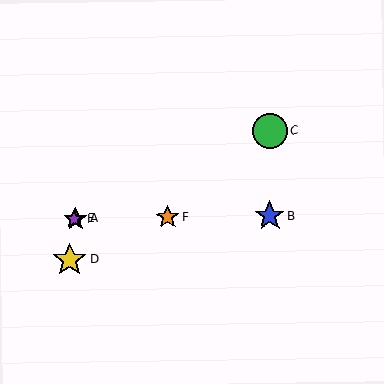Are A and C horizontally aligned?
No, A is at y≈219 and C is at y≈131.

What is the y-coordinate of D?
Object D is at y≈260.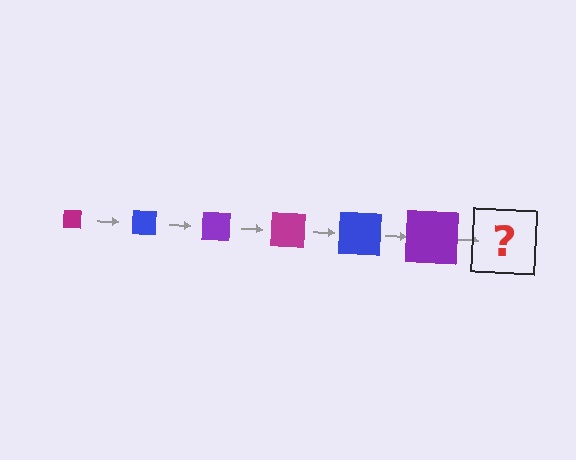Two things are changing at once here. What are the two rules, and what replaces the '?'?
The two rules are that the square grows larger each step and the color cycles through magenta, blue, and purple. The '?' should be a magenta square, larger than the previous one.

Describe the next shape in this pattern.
It should be a magenta square, larger than the previous one.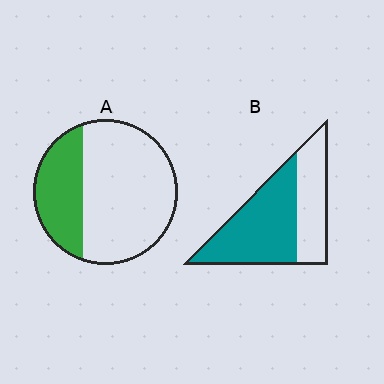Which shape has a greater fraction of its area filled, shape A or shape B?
Shape B.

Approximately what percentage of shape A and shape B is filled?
A is approximately 30% and B is approximately 60%.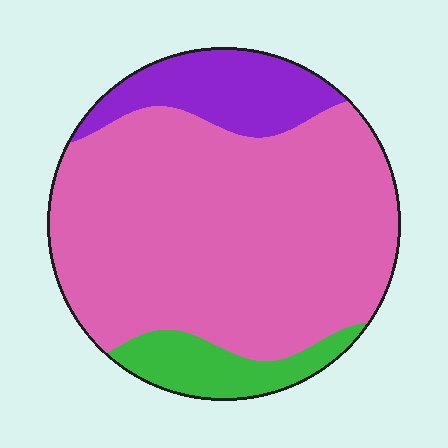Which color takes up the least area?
Green, at roughly 10%.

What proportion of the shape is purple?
Purple covers around 15% of the shape.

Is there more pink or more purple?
Pink.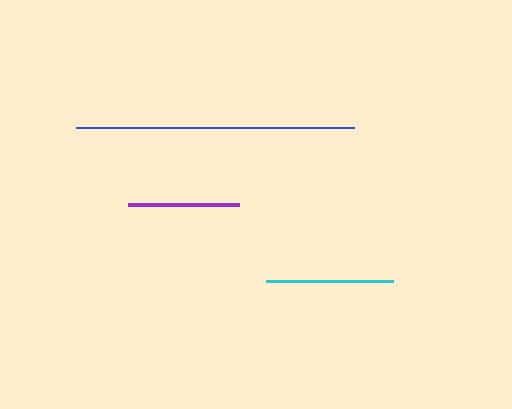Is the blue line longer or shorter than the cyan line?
The blue line is longer than the cyan line.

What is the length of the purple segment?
The purple segment is approximately 111 pixels long.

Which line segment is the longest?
The blue line is the longest at approximately 278 pixels.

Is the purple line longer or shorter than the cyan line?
The cyan line is longer than the purple line.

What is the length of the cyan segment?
The cyan segment is approximately 127 pixels long.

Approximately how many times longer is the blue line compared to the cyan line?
The blue line is approximately 2.2 times the length of the cyan line.